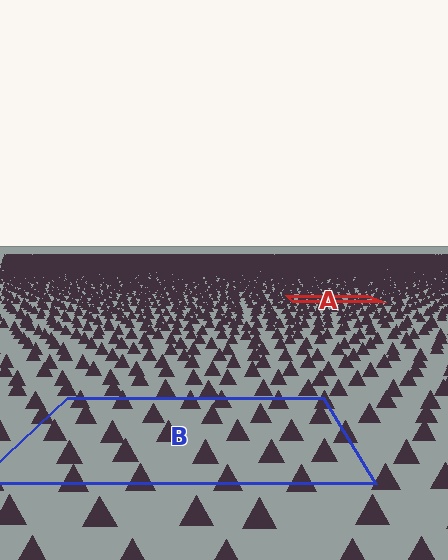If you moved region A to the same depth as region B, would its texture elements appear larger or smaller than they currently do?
They would appear larger. At a closer depth, the same texture elements are projected at a bigger on-screen size.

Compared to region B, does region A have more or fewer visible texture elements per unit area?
Region A has more texture elements per unit area — they are packed more densely because it is farther away.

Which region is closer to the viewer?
Region B is closer. The texture elements there are larger and more spread out.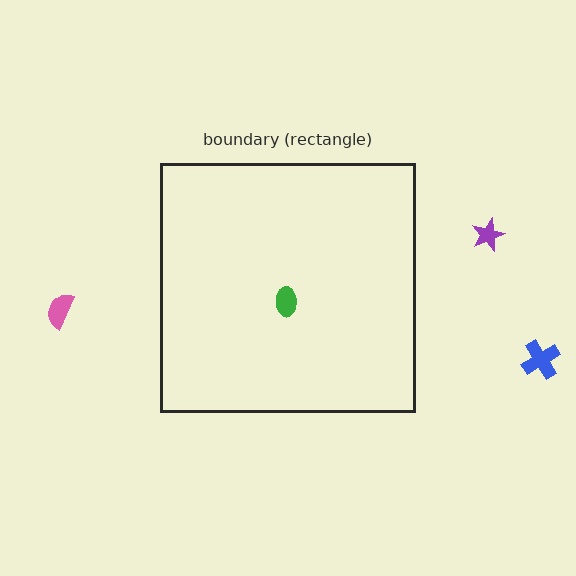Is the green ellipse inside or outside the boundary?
Inside.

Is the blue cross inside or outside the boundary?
Outside.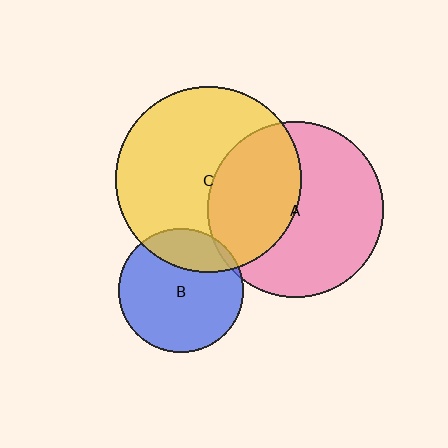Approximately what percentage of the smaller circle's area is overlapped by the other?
Approximately 5%.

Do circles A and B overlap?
Yes.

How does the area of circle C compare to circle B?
Approximately 2.2 times.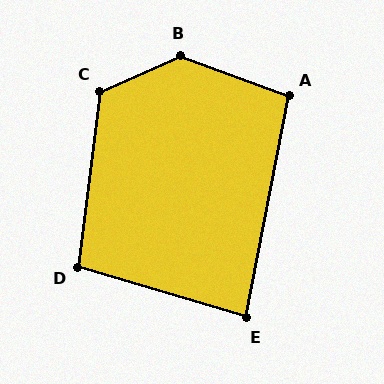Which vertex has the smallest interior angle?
E, at approximately 84 degrees.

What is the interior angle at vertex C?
Approximately 121 degrees (obtuse).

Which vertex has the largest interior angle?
B, at approximately 136 degrees.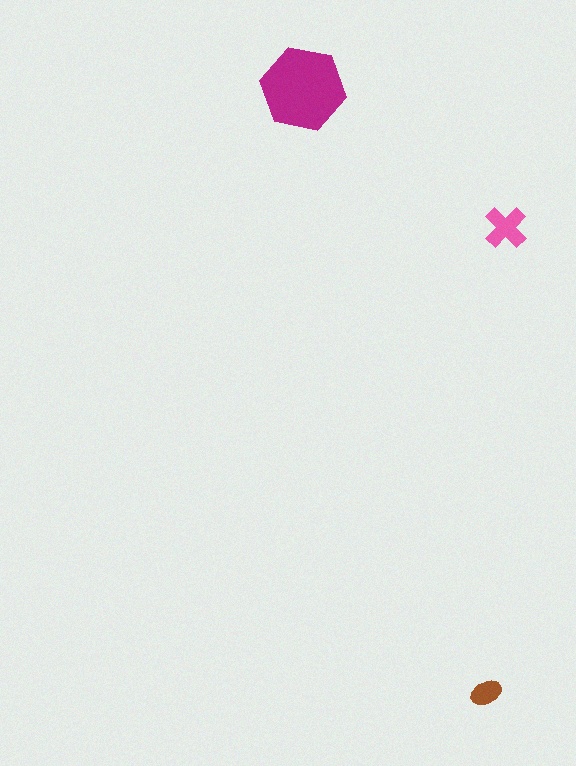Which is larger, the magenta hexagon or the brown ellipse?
The magenta hexagon.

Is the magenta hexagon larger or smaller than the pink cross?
Larger.